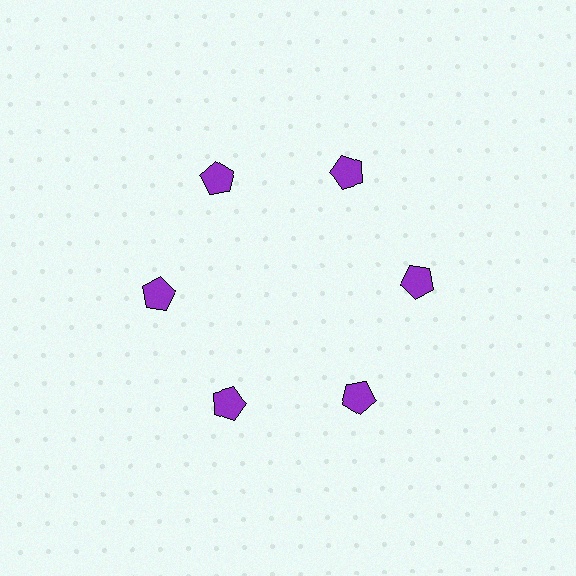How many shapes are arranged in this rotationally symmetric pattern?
There are 6 shapes, arranged in 6 groups of 1.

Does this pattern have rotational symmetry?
Yes, this pattern has 6-fold rotational symmetry. It looks the same after rotating 60 degrees around the center.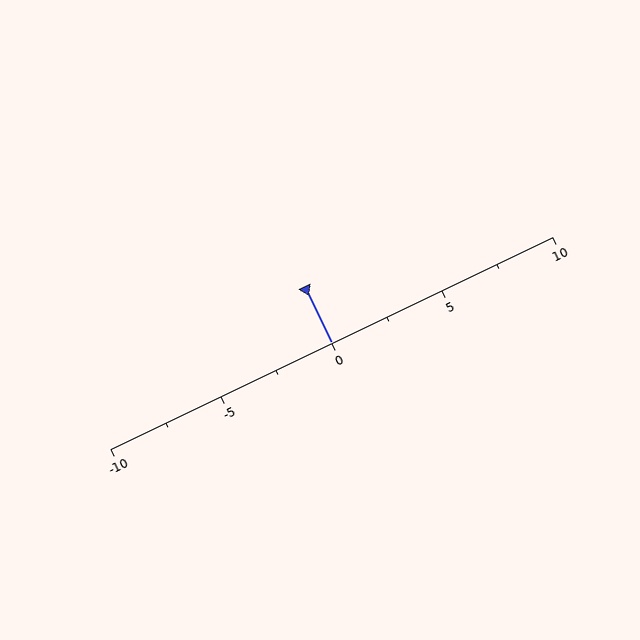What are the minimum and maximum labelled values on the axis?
The axis runs from -10 to 10.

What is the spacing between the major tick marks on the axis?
The major ticks are spaced 5 apart.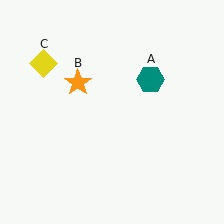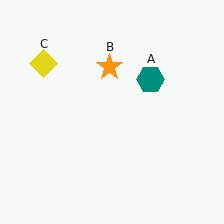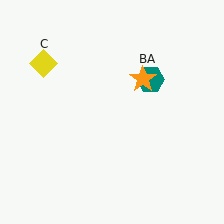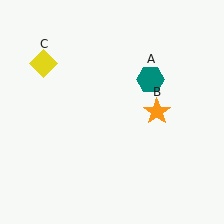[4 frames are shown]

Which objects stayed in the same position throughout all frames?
Teal hexagon (object A) and yellow diamond (object C) remained stationary.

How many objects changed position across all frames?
1 object changed position: orange star (object B).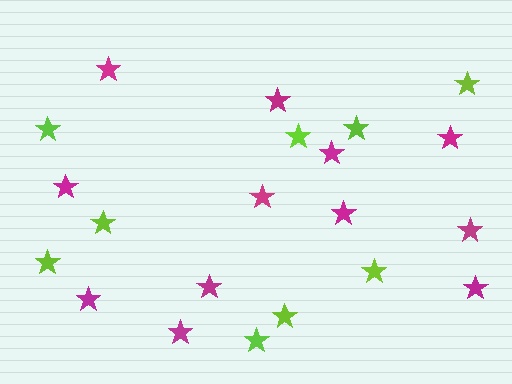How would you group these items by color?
There are 2 groups: one group of lime stars (9) and one group of magenta stars (12).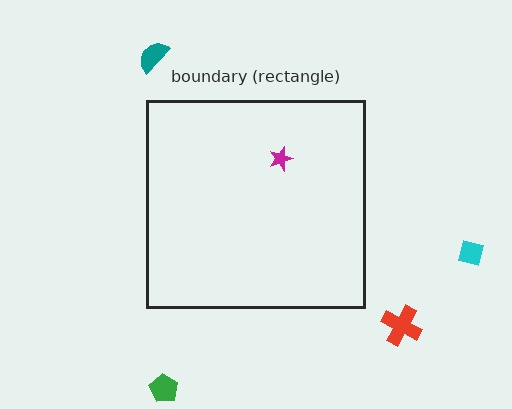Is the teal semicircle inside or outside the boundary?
Outside.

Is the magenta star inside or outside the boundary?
Inside.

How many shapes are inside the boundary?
1 inside, 4 outside.